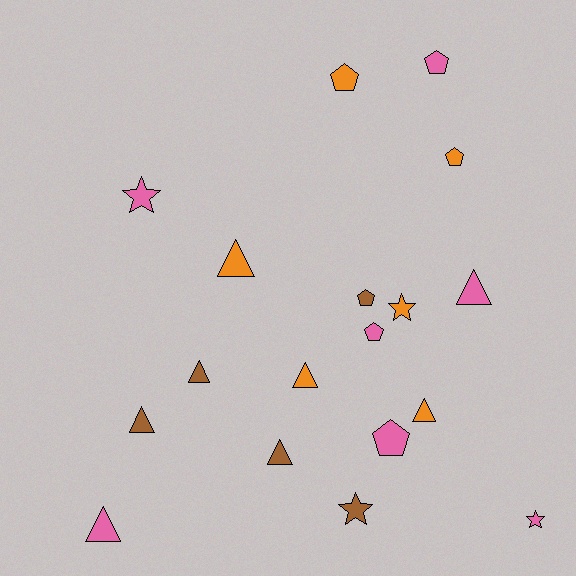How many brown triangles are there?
There are 3 brown triangles.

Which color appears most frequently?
Pink, with 7 objects.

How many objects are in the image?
There are 18 objects.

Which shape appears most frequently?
Triangle, with 8 objects.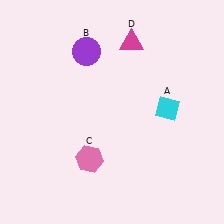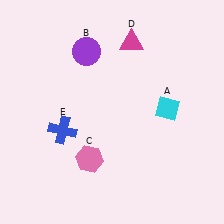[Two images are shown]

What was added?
A blue cross (E) was added in Image 2.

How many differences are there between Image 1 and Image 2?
There is 1 difference between the two images.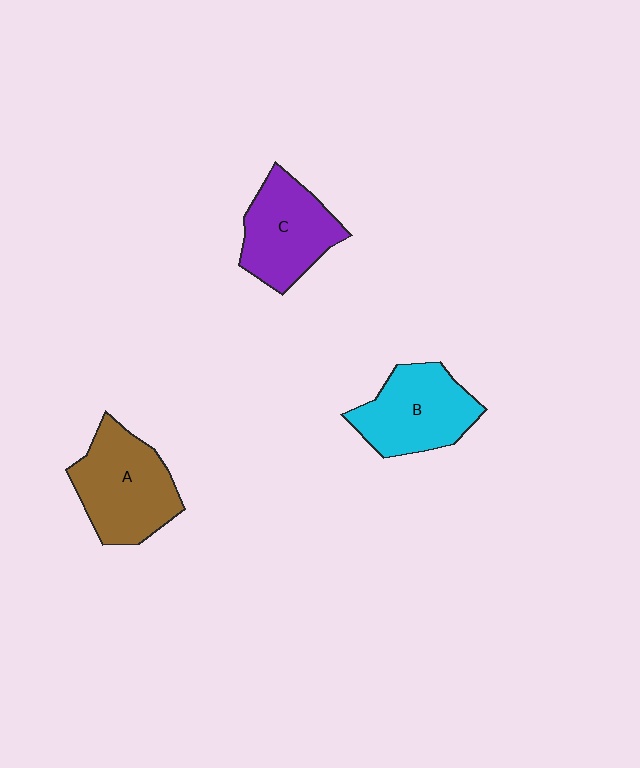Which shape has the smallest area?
Shape C (purple).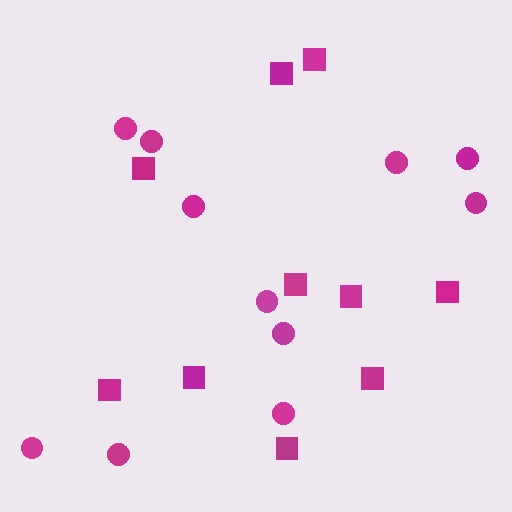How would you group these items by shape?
There are 2 groups: one group of squares (10) and one group of circles (11).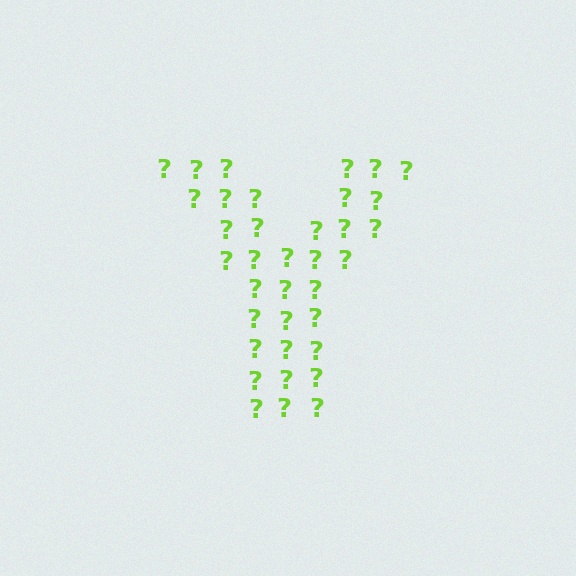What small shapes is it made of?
It is made of small question marks.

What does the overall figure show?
The overall figure shows the letter Y.